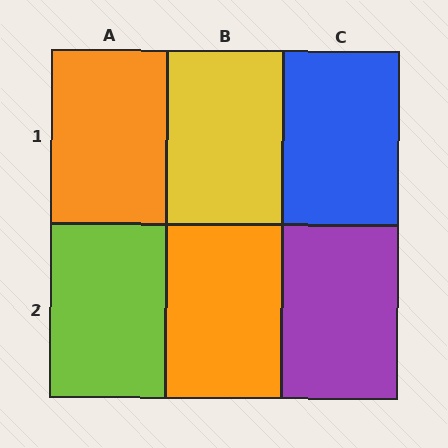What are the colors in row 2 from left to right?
Lime, orange, purple.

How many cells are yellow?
1 cell is yellow.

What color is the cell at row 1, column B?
Yellow.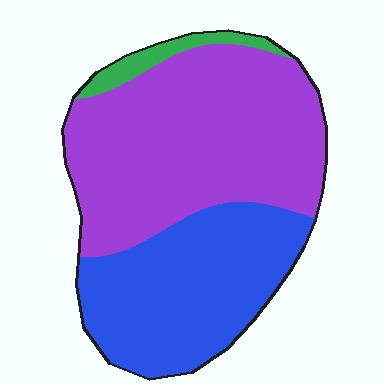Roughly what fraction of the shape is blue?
Blue takes up between a quarter and a half of the shape.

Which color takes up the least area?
Green, at roughly 5%.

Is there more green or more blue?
Blue.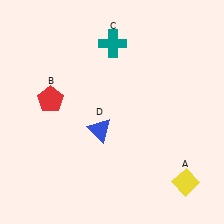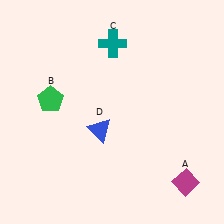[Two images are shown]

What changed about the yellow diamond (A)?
In Image 1, A is yellow. In Image 2, it changed to magenta.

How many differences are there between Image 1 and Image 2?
There are 2 differences between the two images.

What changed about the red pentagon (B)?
In Image 1, B is red. In Image 2, it changed to green.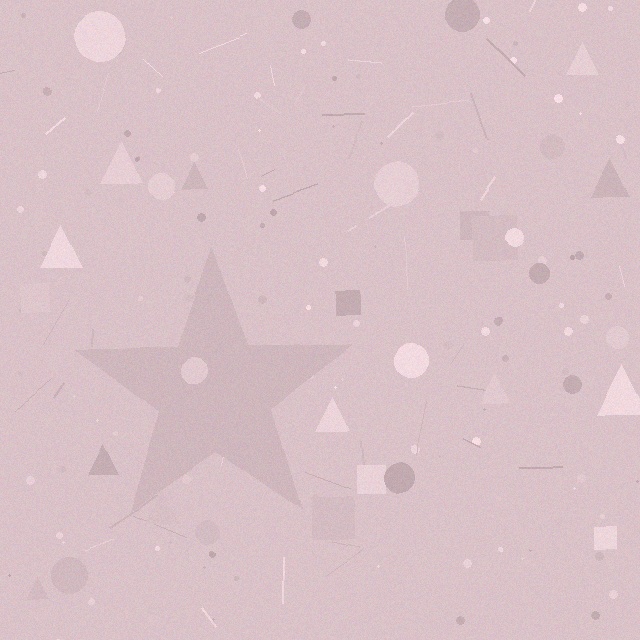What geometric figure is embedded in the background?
A star is embedded in the background.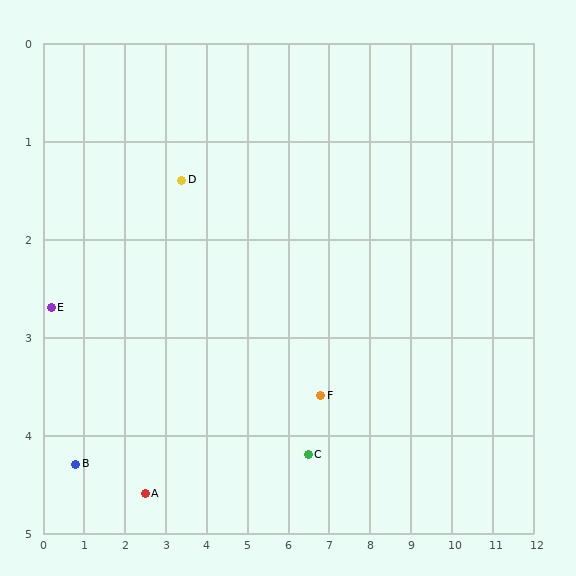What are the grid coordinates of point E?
Point E is at approximately (0.2, 2.7).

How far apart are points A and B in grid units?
Points A and B are about 1.7 grid units apart.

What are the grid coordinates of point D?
Point D is at approximately (3.4, 1.4).